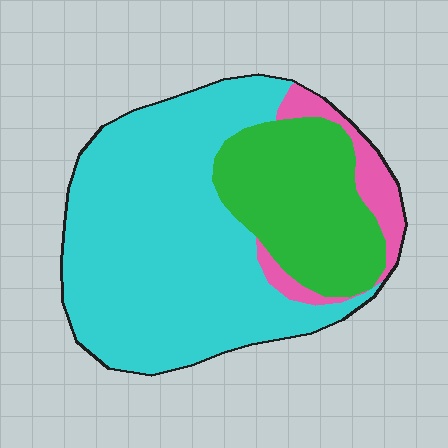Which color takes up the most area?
Cyan, at roughly 65%.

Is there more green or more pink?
Green.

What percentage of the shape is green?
Green covers 27% of the shape.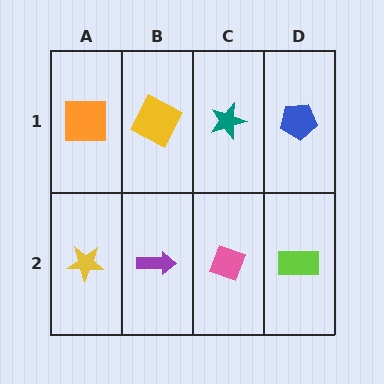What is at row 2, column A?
A yellow star.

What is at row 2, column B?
A purple arrow.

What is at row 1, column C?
A teal star.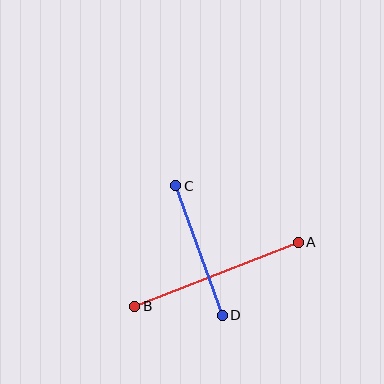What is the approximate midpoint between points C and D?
The midpoint is at approximately (199, 250) pixels.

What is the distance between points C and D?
The distance is approximately 138 pixels.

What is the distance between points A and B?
The distance is approximately 175 pixels.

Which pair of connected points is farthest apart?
Points A and B are farthest apart.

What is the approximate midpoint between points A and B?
The midpoint is at approximately (216, 274) pixels.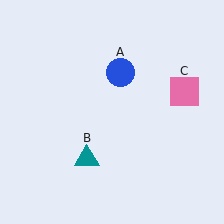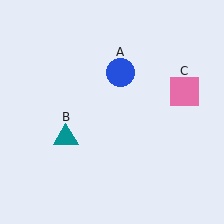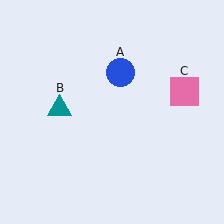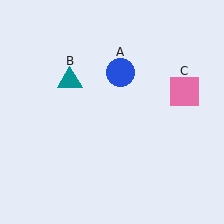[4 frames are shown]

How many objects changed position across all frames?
1 object changed position: teal triangle (object B).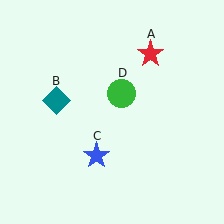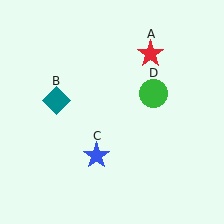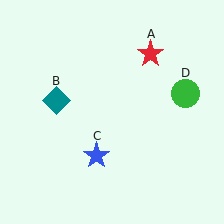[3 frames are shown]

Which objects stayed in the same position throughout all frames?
Red star (object A) and teal diamond (object B) and blue star (object C) remained stationary.